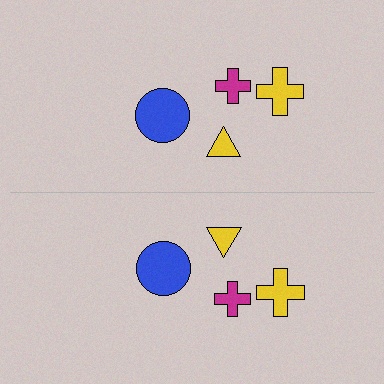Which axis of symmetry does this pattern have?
The pattern has a horizontal axis of symmetry running through the center of the image.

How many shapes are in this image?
There are 8 shapes in this image.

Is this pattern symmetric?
Yes, this pattern has bilateral (reflection) symmetry.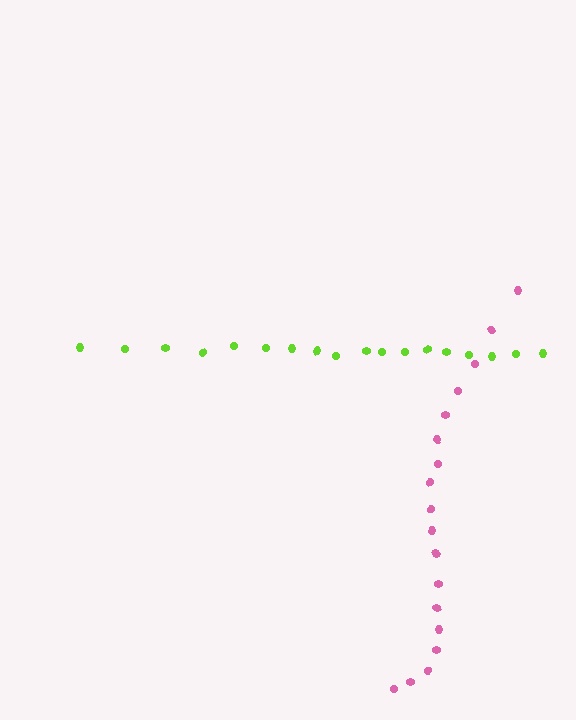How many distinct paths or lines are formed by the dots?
There are 2 distinct paths.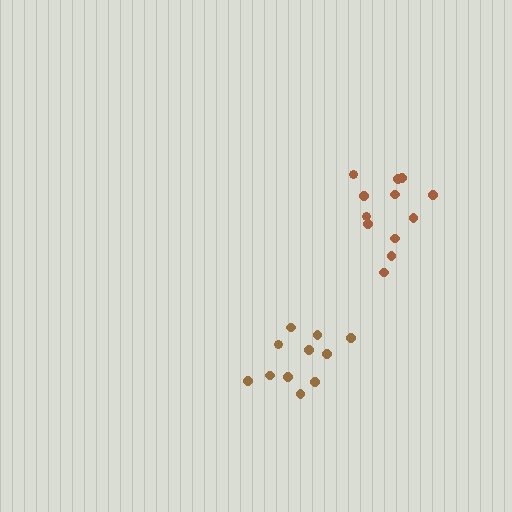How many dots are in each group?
Group 1: 12 dots, Group 2: 11 dots (23 total).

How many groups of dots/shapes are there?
There are 2 groups.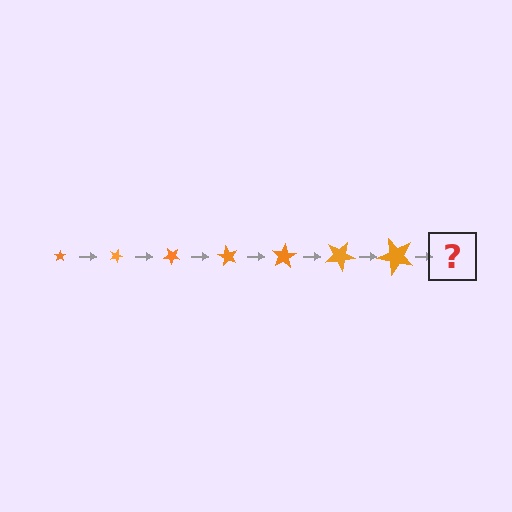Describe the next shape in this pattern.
It should be a star, larger than the previous one and rotated 140 degrees from the start.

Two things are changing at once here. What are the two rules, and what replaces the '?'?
The two rules are that the star grows larger each step and it rotates 20 degrees each step. The '?' should be a star, larger than the previous one and rotated 140 degrees from the start.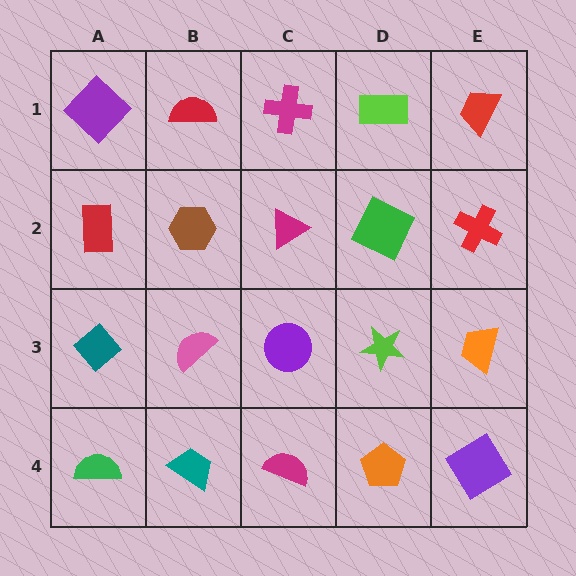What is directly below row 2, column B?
A pink semicircle.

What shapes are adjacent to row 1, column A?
A red rectangle (row 2, column A), a red semicircle (row 1, column B).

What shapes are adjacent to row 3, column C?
A magenta triangle (row 2, column C), a magenta semicircle (row 4, column C), a pink semicircle (row 3, column B), a lime star (row 3, column D).